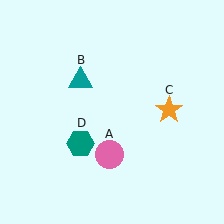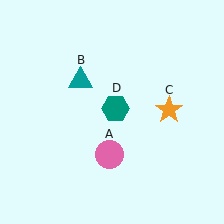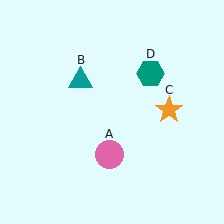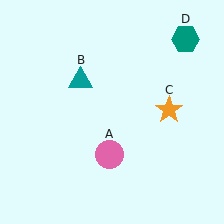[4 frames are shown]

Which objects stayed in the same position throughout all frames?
Pink circle (object A) and teal triangle (object B) and orange star (object C) remained stationary.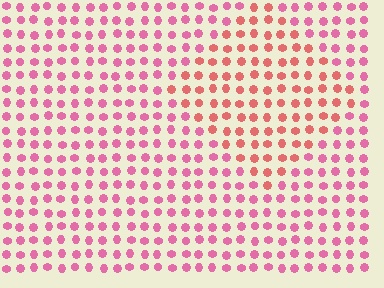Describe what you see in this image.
The image is filled with small pink elements in a uniform arrangement. A diamond-shaped region is visible where the elements are tinted to a slightly different hue, forming a subtle color boundary.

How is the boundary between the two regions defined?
The boundary is defined purely by a slight shift in hue (about 29 degrees). Spacing, size, and orientation are identical on both sides.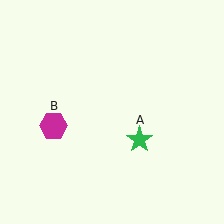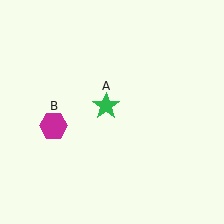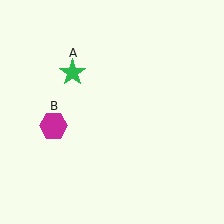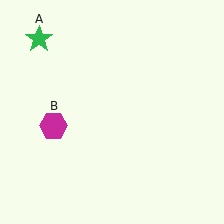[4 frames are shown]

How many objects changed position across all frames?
1 object changed position: green star (object A).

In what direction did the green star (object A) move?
The green star (object A) moved up and to the left.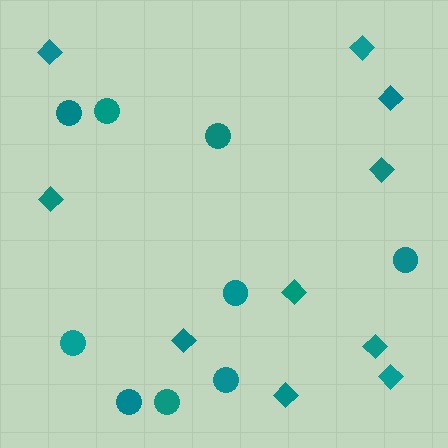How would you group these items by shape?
There are 2 groups: one group of circles (9) and one group of diamonds (10).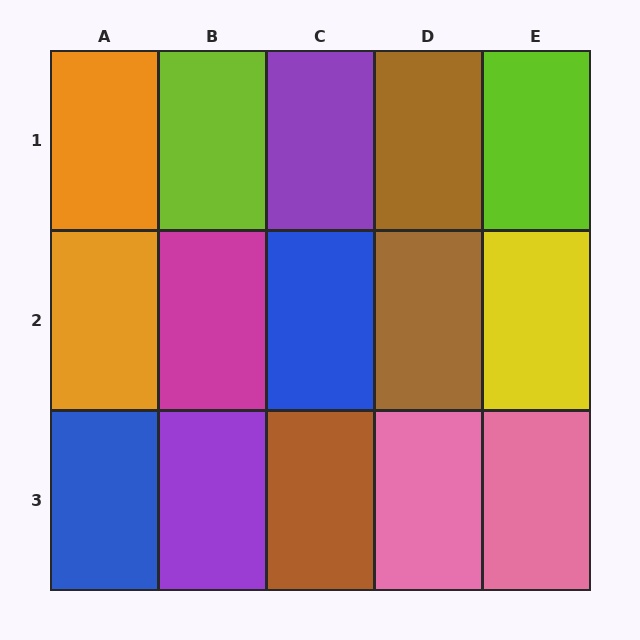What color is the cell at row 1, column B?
Lime.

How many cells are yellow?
1 cell is yellow.